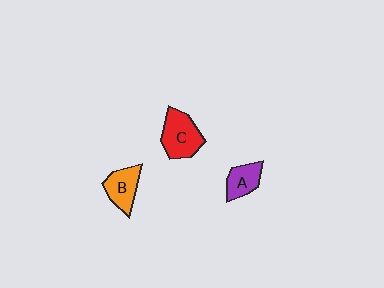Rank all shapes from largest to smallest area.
From largest to smallest: C (red), B (orange), A (purple).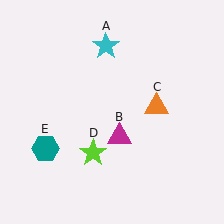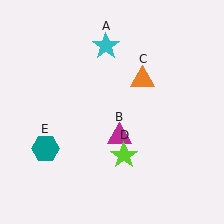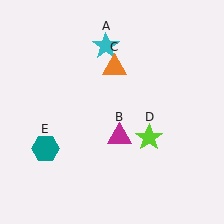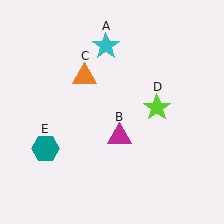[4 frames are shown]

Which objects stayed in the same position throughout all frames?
Cyan star (object A) and magenta triangle (object B) and teal hexagon (object E) remained stationary.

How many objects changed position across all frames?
2 objects changed position: orange triangle (object C), lime star (object D).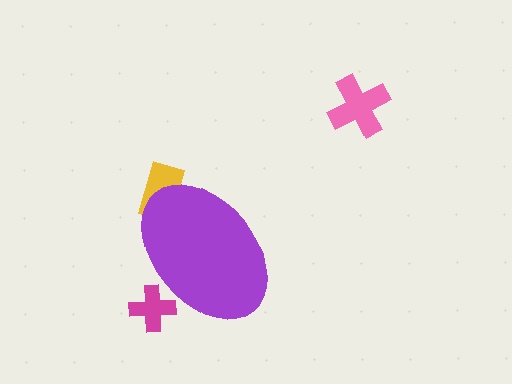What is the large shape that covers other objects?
A purple ellipse.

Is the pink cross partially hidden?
No, the pink cross is fully visible.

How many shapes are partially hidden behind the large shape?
2 shapes are partially hidden.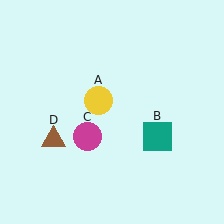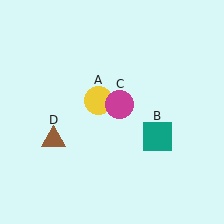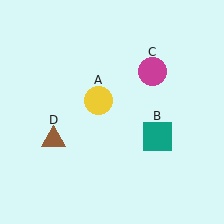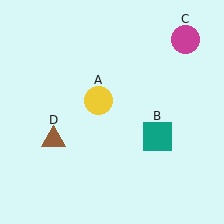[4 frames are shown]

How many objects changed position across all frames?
1 object changed position: magenta circle (object C).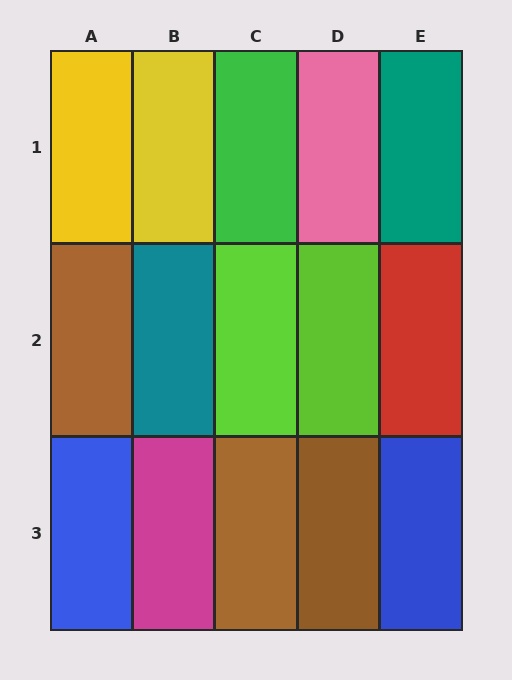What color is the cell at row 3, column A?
Blue.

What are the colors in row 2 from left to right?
Brown, teal, lime, lime, red.